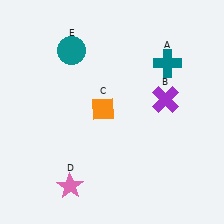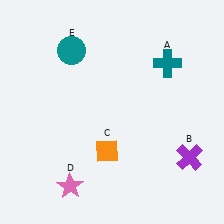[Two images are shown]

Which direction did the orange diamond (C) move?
The orange diamond (C) moved down.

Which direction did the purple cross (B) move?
The purple cross (B) moved down.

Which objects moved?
The objects that moved are: the purple cross (B), the orange diamond (C).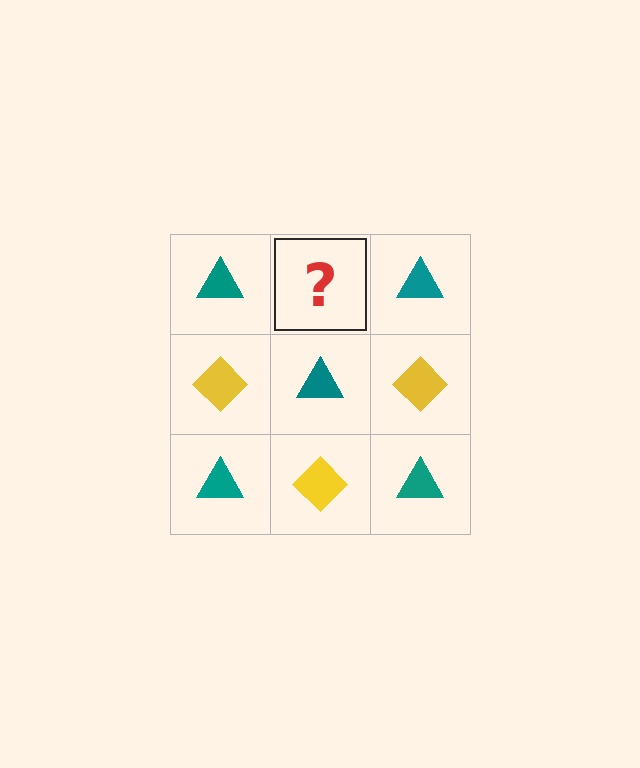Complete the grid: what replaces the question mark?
The question mark should be replaced with a yellow diamond.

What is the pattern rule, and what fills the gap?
The rule is that it alternates teal triangle and yellow diamond in a checkerboard pattern. The gap should be filled with a yellow diamond.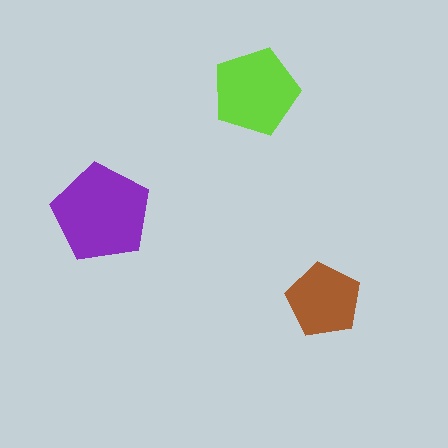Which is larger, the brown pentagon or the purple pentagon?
The purple one.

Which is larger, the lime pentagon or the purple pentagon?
The purple one.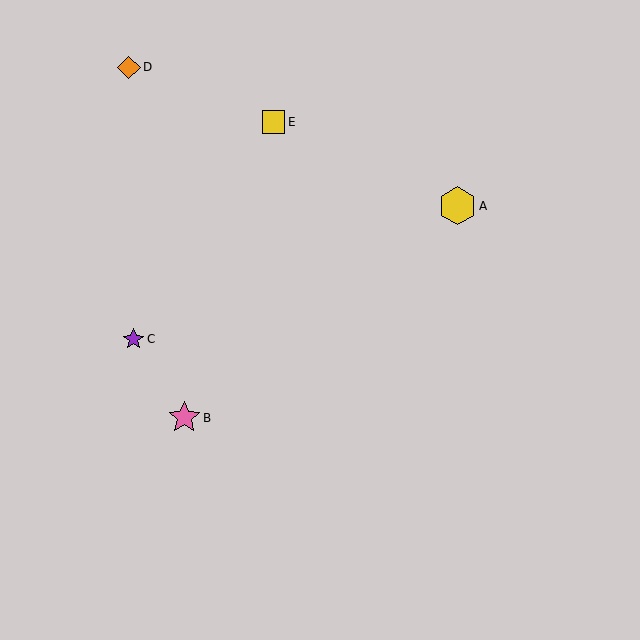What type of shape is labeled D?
Shape D is an orange diamond.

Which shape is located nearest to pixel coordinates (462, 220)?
The yellow hexagon (labeled A) at (457, 206) is nearest to that location.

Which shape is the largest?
The yellow hexagon (labeled A) is the largest.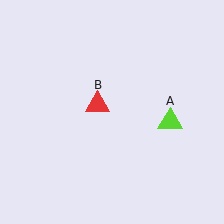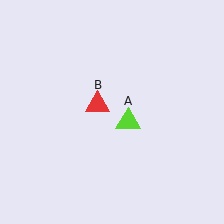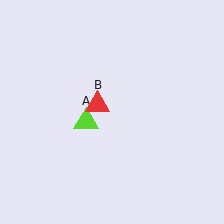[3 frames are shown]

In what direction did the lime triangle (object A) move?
The lime triangle (object A) moved left.